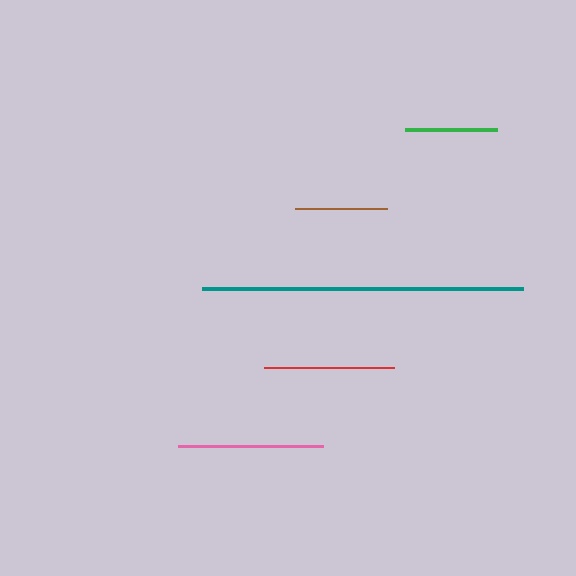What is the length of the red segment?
The red segment is approximately 130 pixels long.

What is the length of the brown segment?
The brown segment is approximately 92 pixels long.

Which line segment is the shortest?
The brown line is the shortest at approximately 92 pixels.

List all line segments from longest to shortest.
From longest to shortest: teal, pink, red, green, brown.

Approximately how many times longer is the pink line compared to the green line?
The pink line is approximately 1.6 times the length of the green line.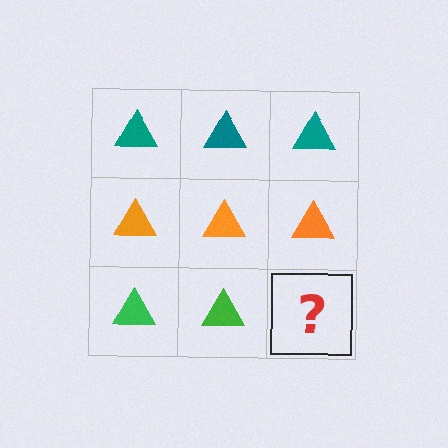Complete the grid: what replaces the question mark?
The question mark should be replaced with a green triangle.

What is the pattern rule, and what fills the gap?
The rule is that each row has a consistent color. The gap should be filled with a green triangle.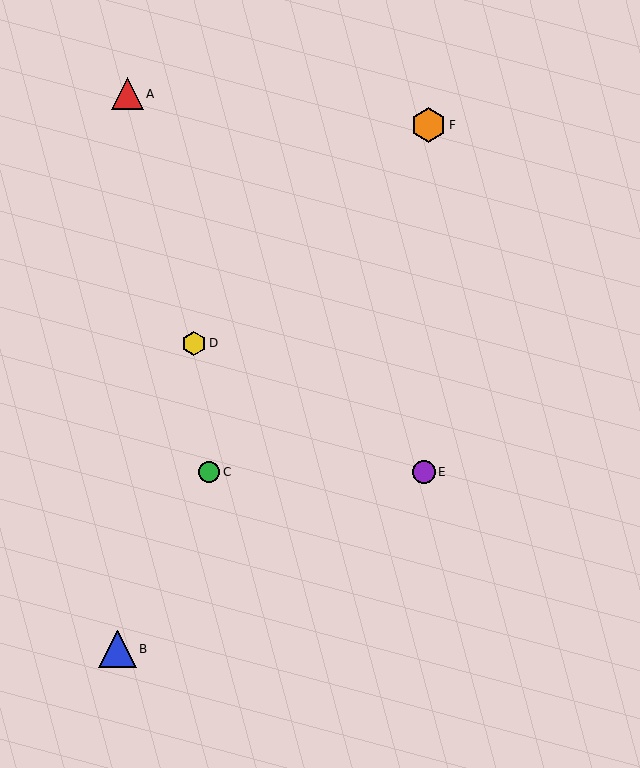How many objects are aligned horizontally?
2 objects (C, E) are aligned horizontally.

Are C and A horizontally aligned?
No, C is at y≈472 and A is at y≈94.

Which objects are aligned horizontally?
Objects C, E are aligned horizontally.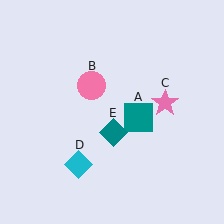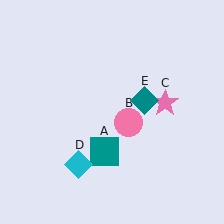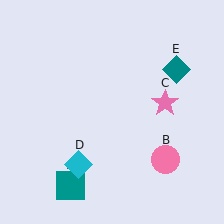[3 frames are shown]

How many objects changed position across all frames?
3 objects changed position: teal square (object A), pink circle (object B), teal diamond (object E).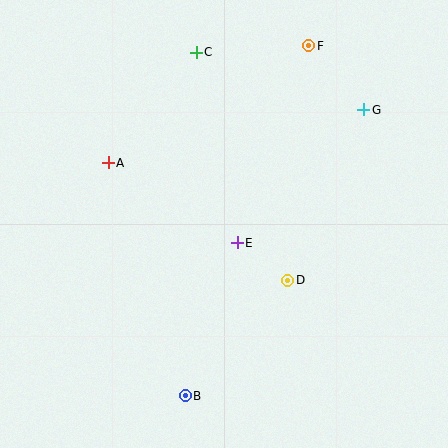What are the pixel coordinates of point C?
Point C is at (196, 52).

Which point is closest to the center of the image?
Point E at (237, 243) is closest to the center.